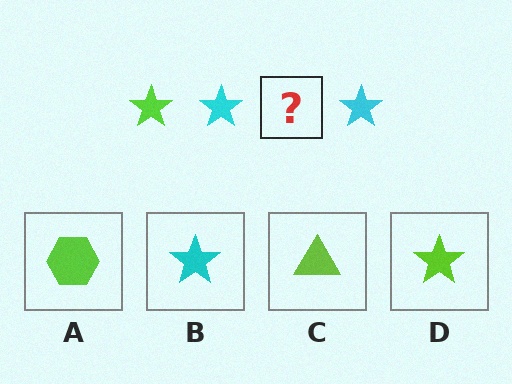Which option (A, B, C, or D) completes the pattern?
D.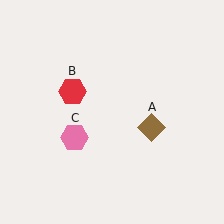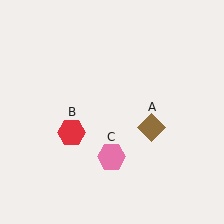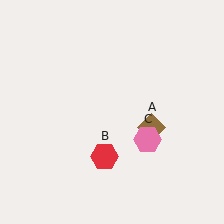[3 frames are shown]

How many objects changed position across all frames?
2 objects changed position: red hexagon (object B), pink hexagon (object C).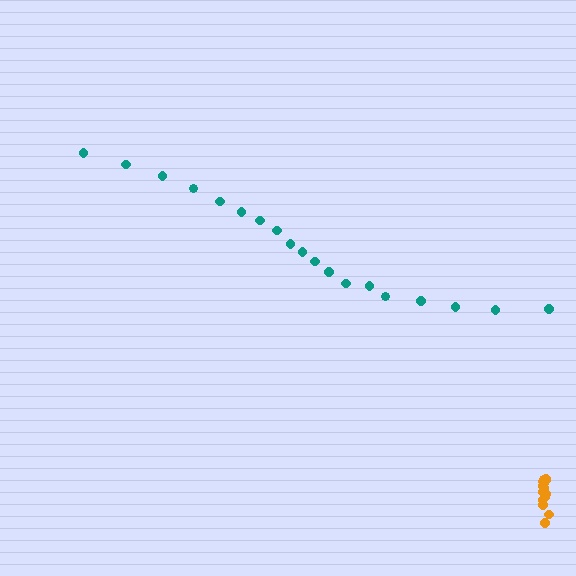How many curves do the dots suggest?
There are 2 distinct paths.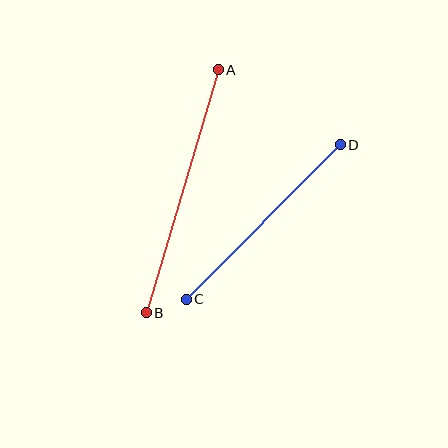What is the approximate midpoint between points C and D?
The midpoint is at approximately (263, 222) pixels.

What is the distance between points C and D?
The distance is approximately 218 pixels.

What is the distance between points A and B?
The distance is approximately 254 pixels.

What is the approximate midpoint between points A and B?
The midpoint is at approximately (182, 191) pixels.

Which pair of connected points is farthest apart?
Points A and B are farthest apart.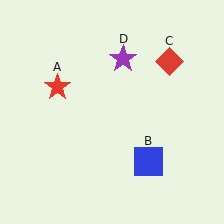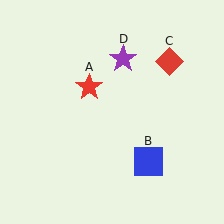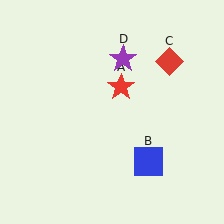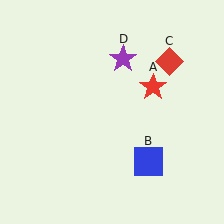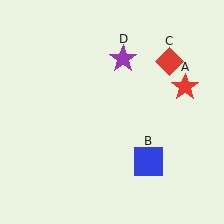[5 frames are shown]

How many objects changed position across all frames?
1 object changed position: red star (object A).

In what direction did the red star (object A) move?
The red star (object A) moved right.